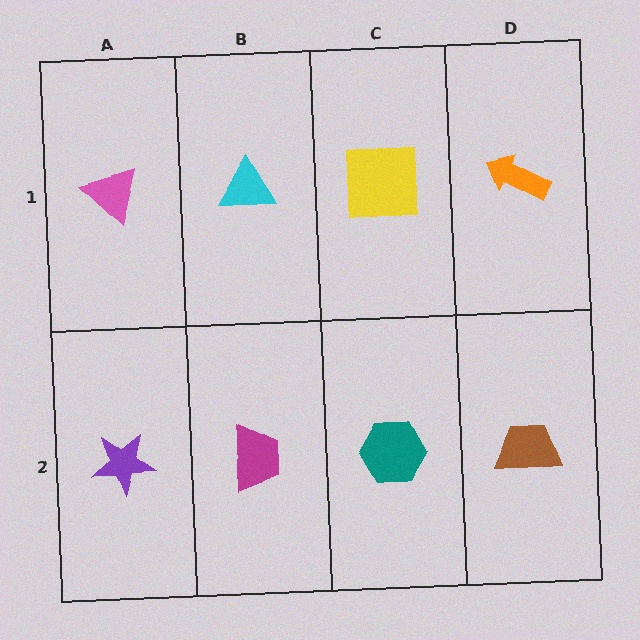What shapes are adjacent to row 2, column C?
A yellow square (row 1, column C), a magenta trapezoid (row 2, column B), a brown trapezoid (row 2, column D).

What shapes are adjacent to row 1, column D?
A brown trapezoid (row 2, column D), a yellow square (row 1, column C).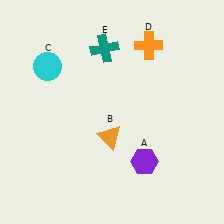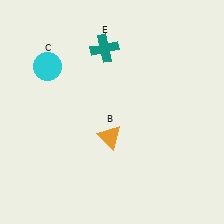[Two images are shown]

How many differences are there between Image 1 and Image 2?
There are 2 differences between the two images.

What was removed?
The orange cross (D), the purple hexagon (A) were removed in Image 2.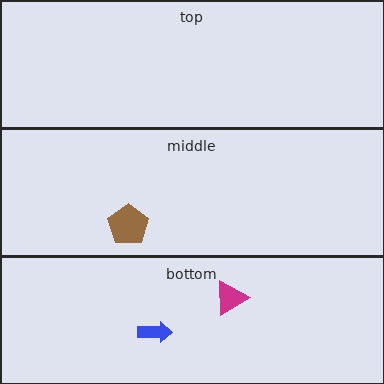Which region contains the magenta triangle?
The bottom region.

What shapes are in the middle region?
The brown pentagon.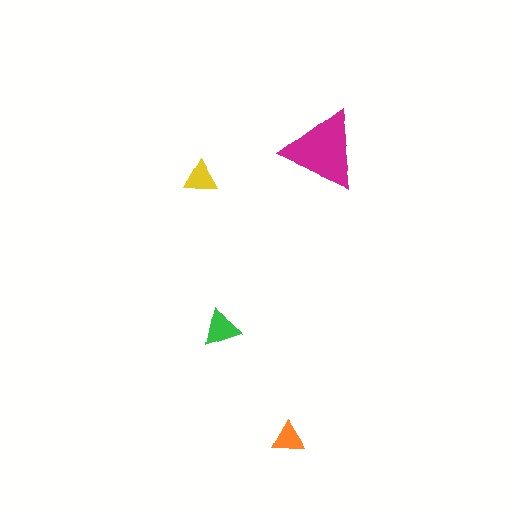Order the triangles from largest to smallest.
the magenta one, the green one, the yellow one, the orange one.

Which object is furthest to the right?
The magenta triangle is rightmost.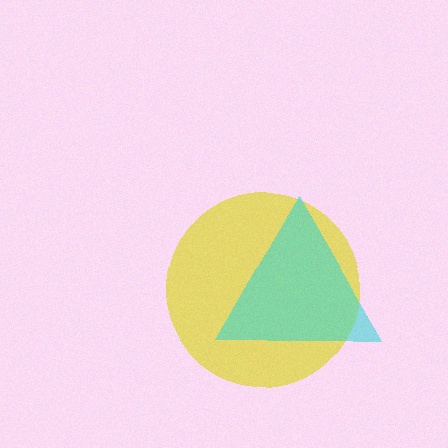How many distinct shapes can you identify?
There are 2 distinct shapes: a yellow circle, a cyan triangle.